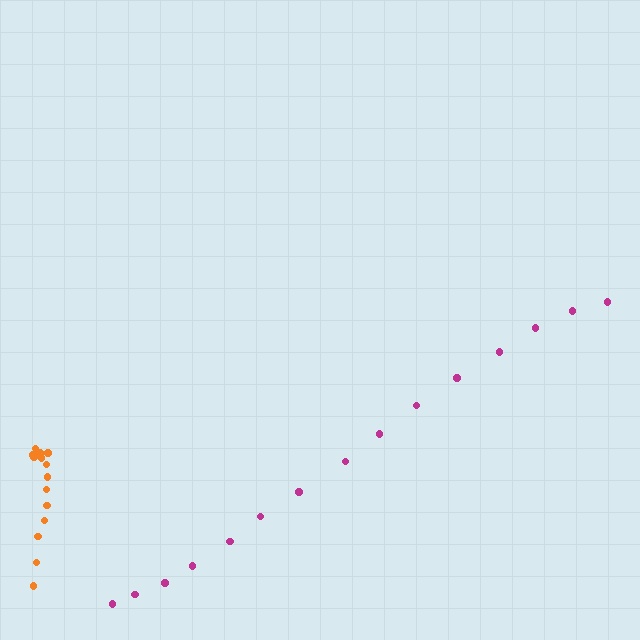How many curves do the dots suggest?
There are 2 distinct paths.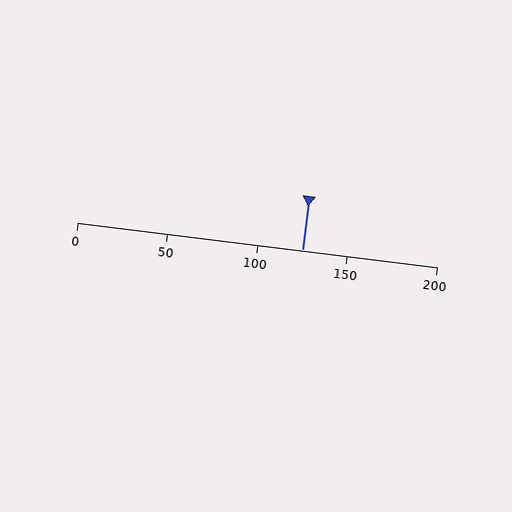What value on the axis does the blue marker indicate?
The marker indicates approximately 125.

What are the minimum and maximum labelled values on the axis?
The axis runs from 0 to 200.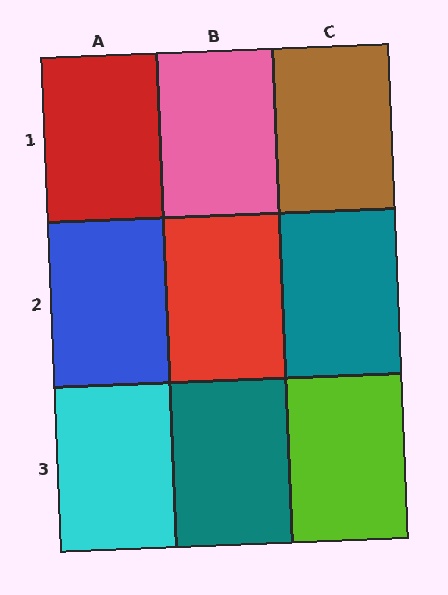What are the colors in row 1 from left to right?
Red, pink, brown.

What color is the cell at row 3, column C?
Lime.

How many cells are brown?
1 cell is brown.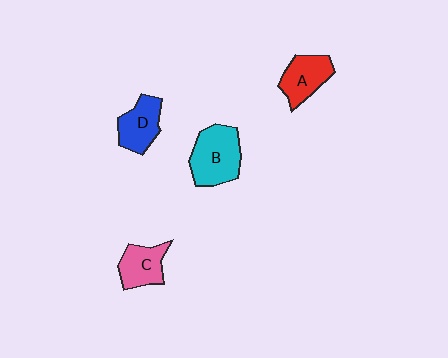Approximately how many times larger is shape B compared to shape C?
Approximately 1.5 times.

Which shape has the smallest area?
Shape C (pink).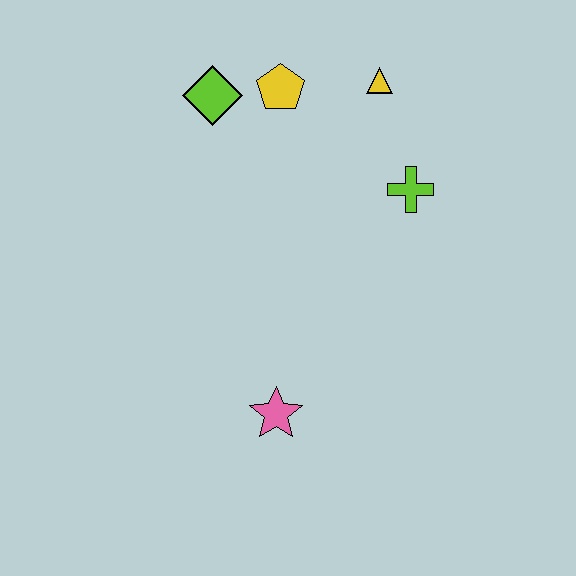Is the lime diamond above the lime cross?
Yes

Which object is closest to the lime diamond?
The yellow pentagon is closest to the lime diamond.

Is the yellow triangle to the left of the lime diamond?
No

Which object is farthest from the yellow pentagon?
The pink star is farthest from the yellow pentagon.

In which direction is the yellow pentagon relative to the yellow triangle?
The yellow pentagon is to the left of the yellow triangle.